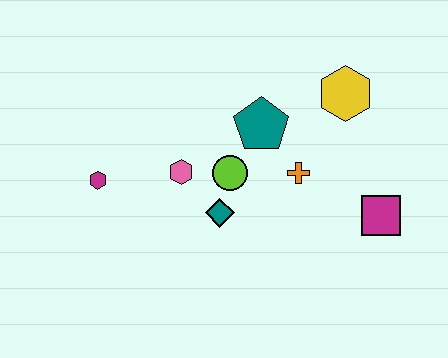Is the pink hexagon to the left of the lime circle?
Yes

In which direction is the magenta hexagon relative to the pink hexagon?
The magenta hexagon is to the left of the pink hexagon.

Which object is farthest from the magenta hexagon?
The magenta square is farthest from the magenta hexagon.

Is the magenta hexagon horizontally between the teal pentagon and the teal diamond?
No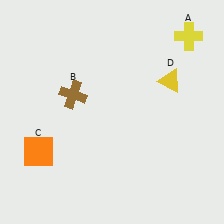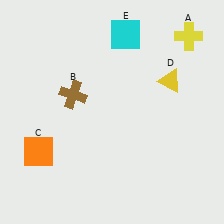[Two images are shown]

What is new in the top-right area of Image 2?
A cyan square (E) was added in the top-right area of Image 2.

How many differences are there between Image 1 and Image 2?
There is 1 difference between the two images.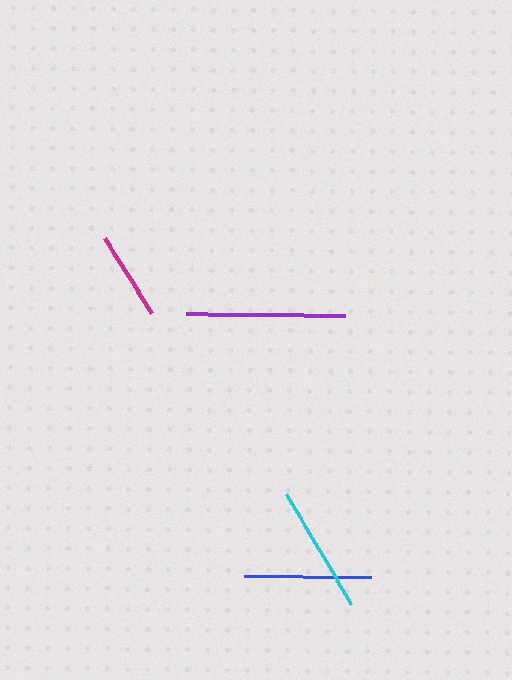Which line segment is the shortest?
The magenta line is the shortest at approximately 88 pixels.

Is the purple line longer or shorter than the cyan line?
The purple line is longer than the cyan line.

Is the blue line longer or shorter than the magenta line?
The blue line is longer than the magenta line.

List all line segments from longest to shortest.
From longest to shortest: purple, blue, cyan, magenta.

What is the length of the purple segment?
The purple segment is approximately 159 pixels long.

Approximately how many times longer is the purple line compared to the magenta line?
The purple line is approximately 1.8 times the length of the magenta line.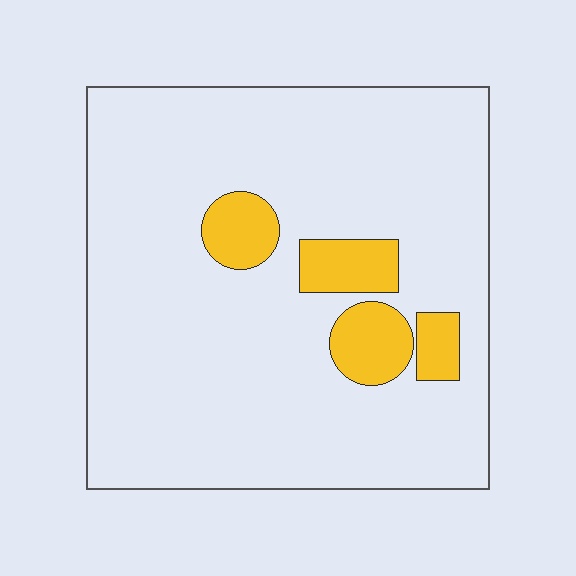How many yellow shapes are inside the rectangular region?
4.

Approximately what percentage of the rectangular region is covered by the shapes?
Approximately 10%.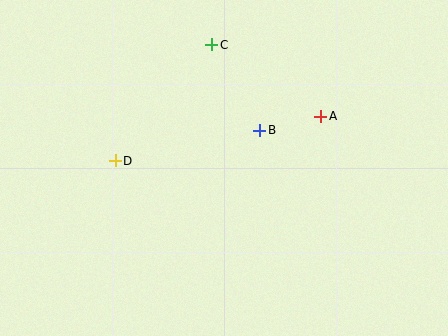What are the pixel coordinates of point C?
Point C is at (212, 45).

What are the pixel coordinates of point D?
Point D is at (115, 161).